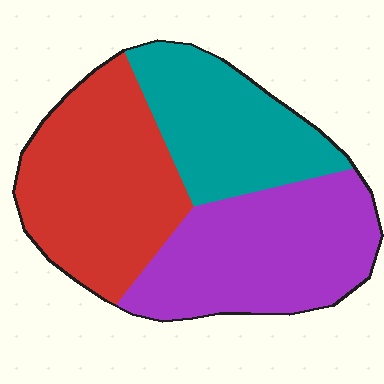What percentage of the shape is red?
Red covers roughly 35% of the shape.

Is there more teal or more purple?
Purple.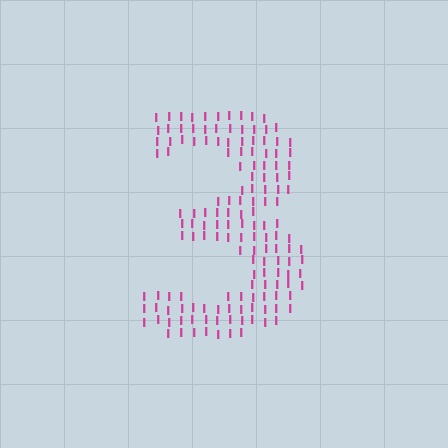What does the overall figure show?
The overall figure shows the digit 3.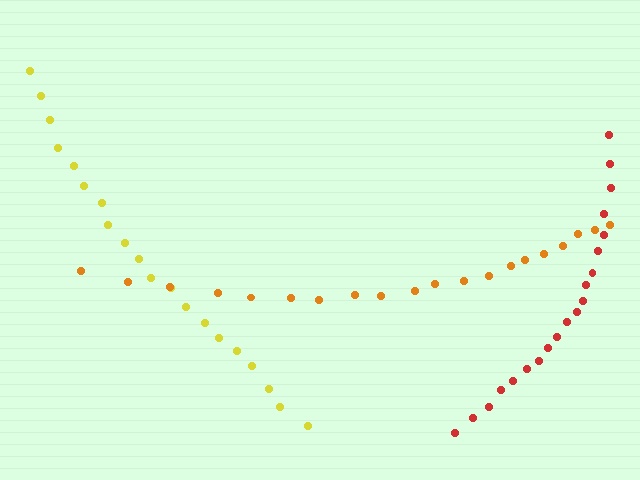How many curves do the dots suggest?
There are 3 distinct paths.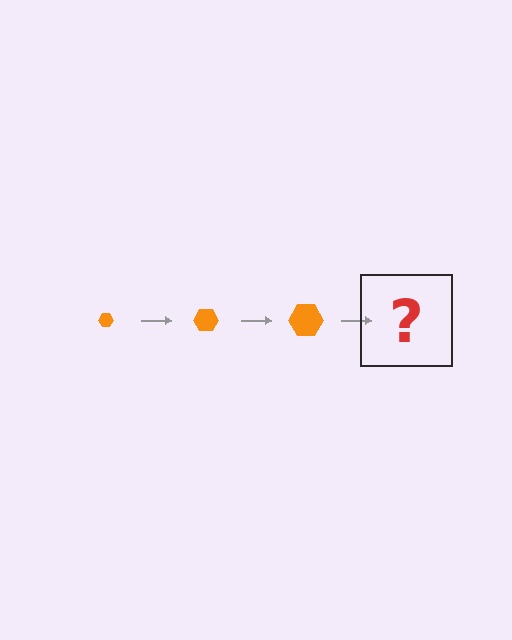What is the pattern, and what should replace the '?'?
The pattern is that the hexagon gets progressively larger each step. The '?' should be an orange hexagon, larger than the previous one.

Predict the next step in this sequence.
The next step is an orange hexagon, larger than the previous one.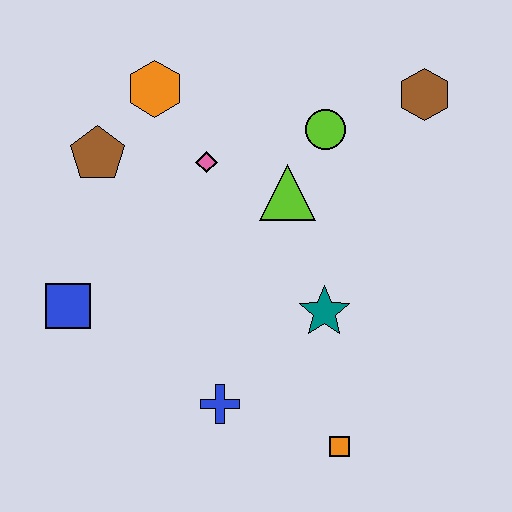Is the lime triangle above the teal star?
Yes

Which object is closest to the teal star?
The lime triangle is closest to the teal star.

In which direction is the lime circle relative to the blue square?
The lime circle is to the right of the blue square.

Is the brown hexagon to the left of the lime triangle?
No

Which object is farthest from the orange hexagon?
The orange square is farthest from the orange hexagon.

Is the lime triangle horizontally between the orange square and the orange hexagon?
Yes